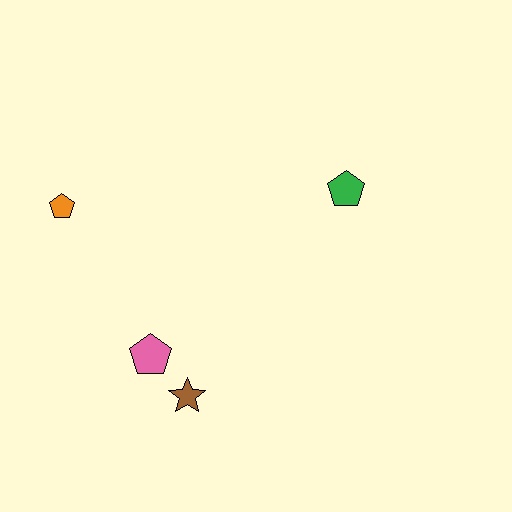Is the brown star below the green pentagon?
Yes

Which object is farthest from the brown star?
The green pentagon is farthest from the brown star.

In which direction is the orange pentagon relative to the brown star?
The orange pentagon is above the brown star.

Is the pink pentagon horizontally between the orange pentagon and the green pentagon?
Yes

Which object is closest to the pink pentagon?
The brown star is closest to the pink pentagon.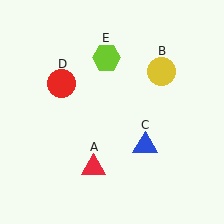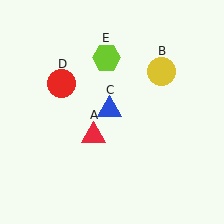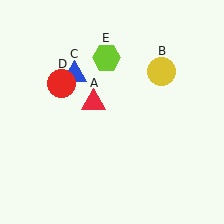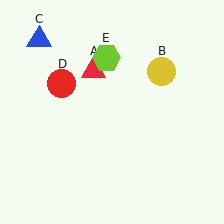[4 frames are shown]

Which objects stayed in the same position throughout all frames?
Yellow circle (object B) and red circle (object D) and lime hexagon (object E) remained stationary.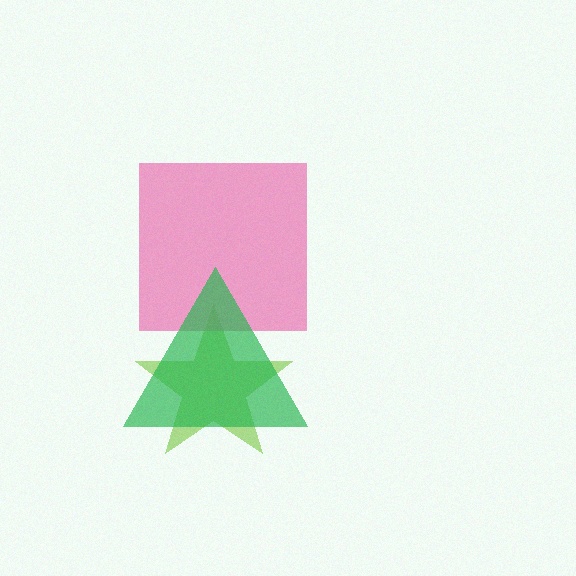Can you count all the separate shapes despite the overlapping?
Yes, there are 3 separate shapes.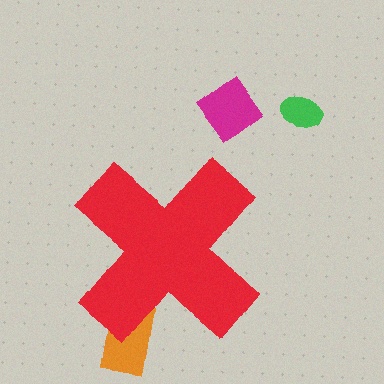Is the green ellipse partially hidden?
No, the green ellipse is fully visible.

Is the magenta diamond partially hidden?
No, the magenta diamond is fully visible.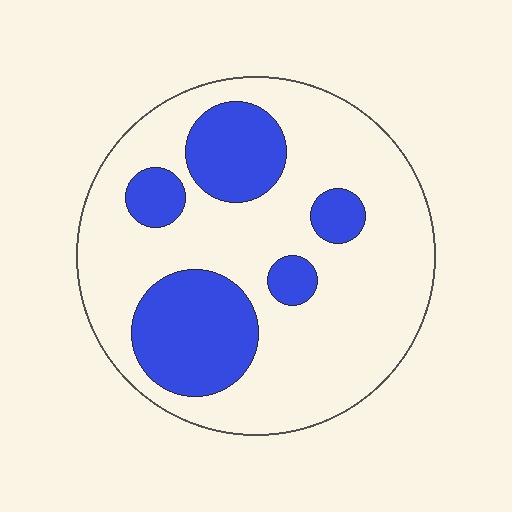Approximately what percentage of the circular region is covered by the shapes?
Approximately 30%.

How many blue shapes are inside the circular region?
5.